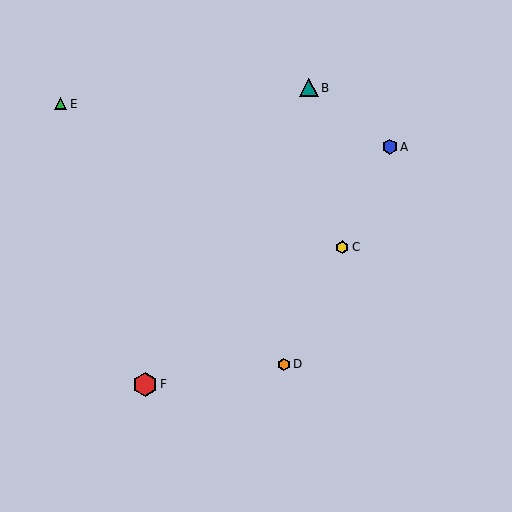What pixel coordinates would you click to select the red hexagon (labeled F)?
Click at (145, 384) to select the red hexagon F.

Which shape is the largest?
The red hexagon (labeled F) is the largest.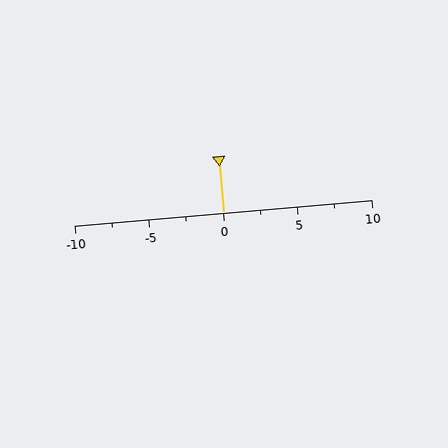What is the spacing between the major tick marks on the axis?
The major ticks are spaced 5 apart.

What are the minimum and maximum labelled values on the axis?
The axis runs from -10 to 10.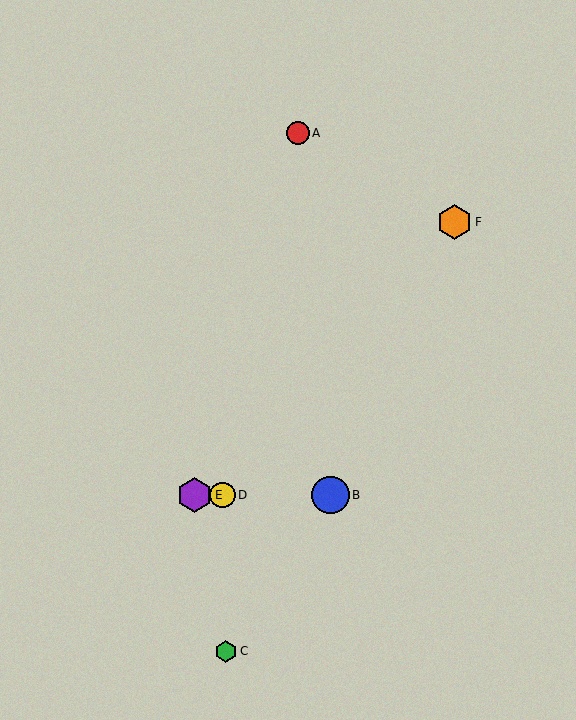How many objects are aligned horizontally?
3 objects (B, D, E) are aligned horizontally.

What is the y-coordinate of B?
Object B is at y≈495.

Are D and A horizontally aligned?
No, D is at y≈495 and A is at y≈133.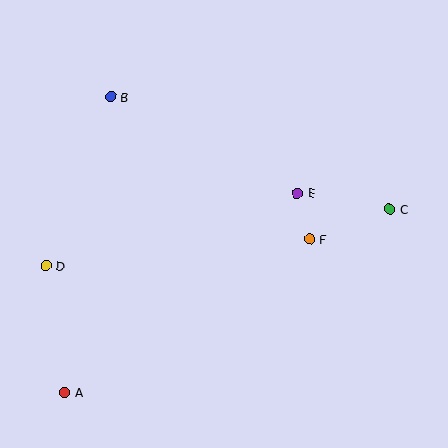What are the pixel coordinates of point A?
Point A is at (65, 392).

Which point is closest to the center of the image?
Point E at (298, 193) is closest to the center.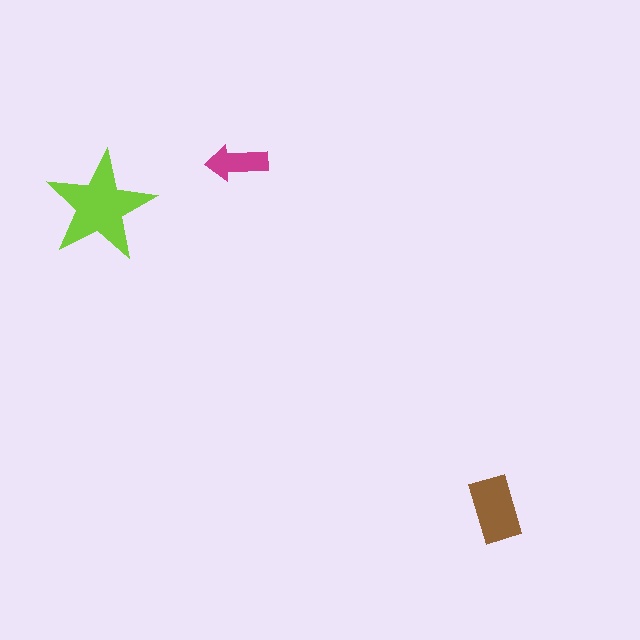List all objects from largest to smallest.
The lime star, the brown rectangle, the magenta arrow.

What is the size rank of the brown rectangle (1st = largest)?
2nd.